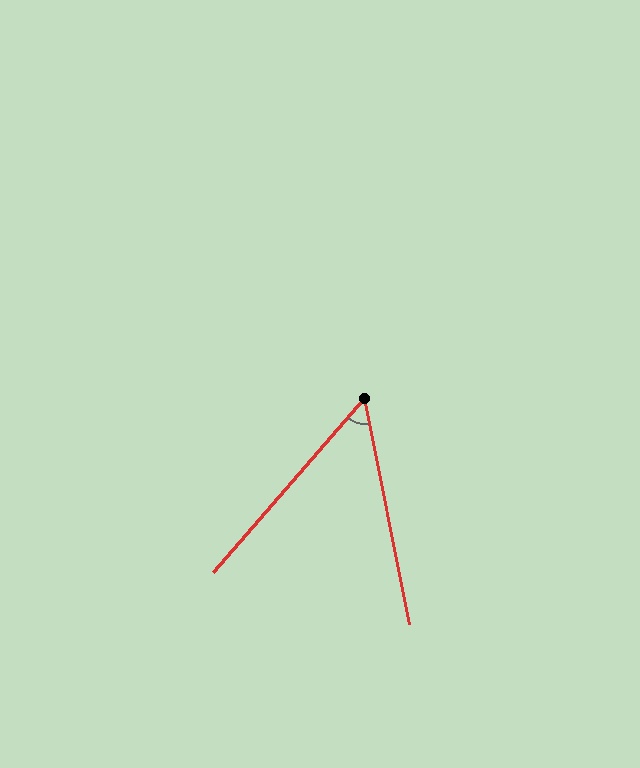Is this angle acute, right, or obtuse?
It is acute.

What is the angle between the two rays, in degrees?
Approximately 52 degrees.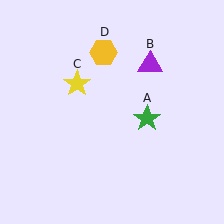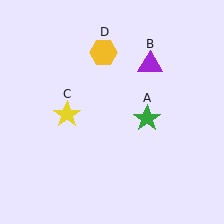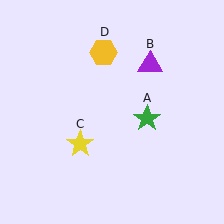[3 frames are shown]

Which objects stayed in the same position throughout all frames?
Green star (object A) and purple triangle (object B) and yellow hexagon (object D) remained stationary.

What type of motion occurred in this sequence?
The yellow star (object C) rotated counterclockwise around the center of the scene.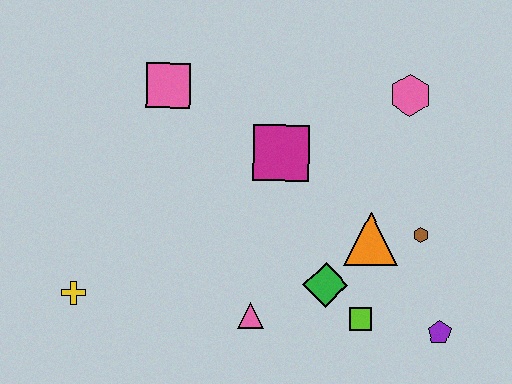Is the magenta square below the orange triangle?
No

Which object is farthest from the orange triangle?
The yellow cross is farthest from the orange triangle.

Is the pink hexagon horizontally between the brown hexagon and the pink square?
Yes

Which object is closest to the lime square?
The green diamond is closest to the lime square.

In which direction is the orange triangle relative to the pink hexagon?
The orange triangle is below the pink hexagon.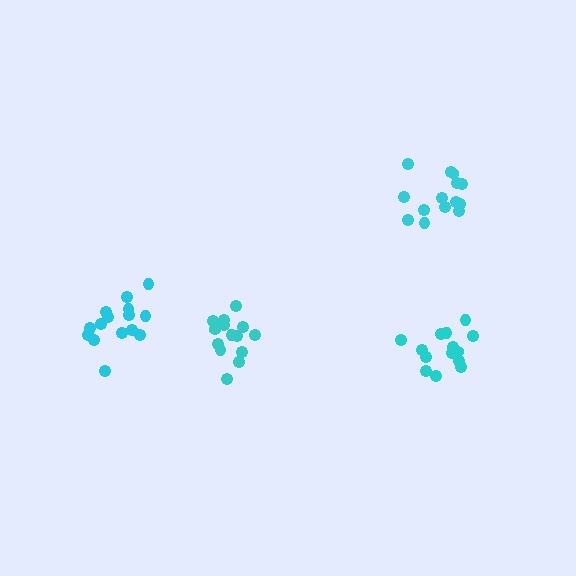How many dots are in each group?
Group 1: 14 dots, Group 2: 14 dots, Group 3: 14 dots, Group 4: 15 dots (57 total).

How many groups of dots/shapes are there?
There are 4 groups.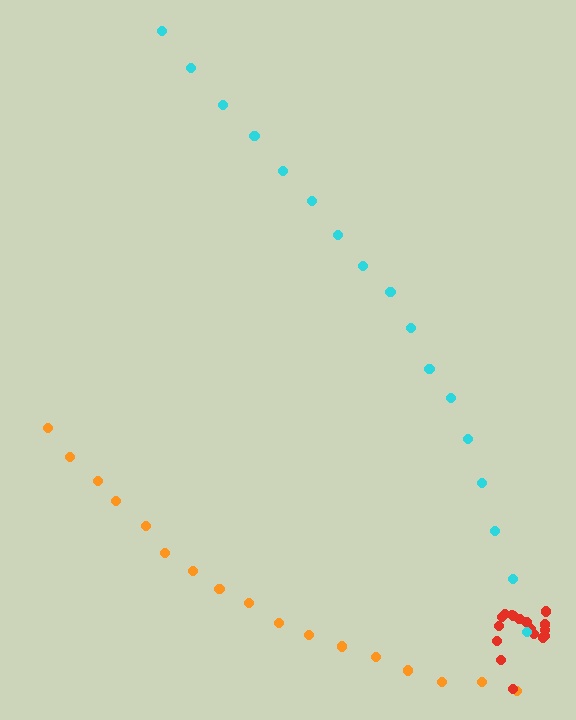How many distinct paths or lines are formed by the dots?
There are 3 distinct paths.